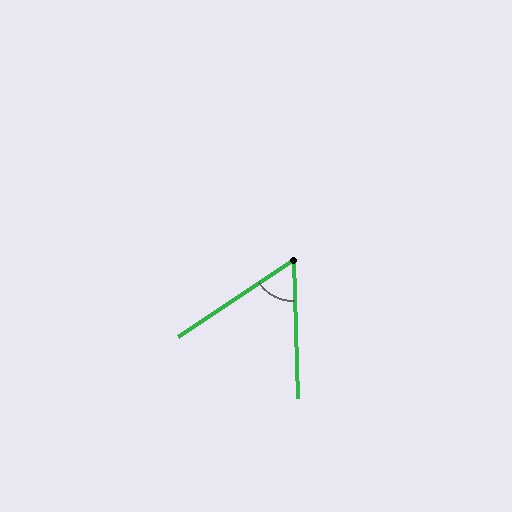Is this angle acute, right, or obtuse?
It is acute.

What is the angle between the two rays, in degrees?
Approximately 58 degrees.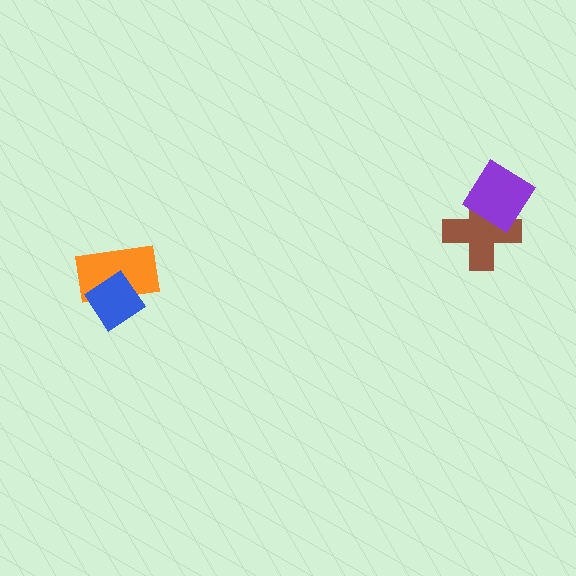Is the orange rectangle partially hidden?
Yes, it is partially covered by another shape.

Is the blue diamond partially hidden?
No, no other shape covers it.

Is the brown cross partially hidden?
Yes, it is partially covered by another shape.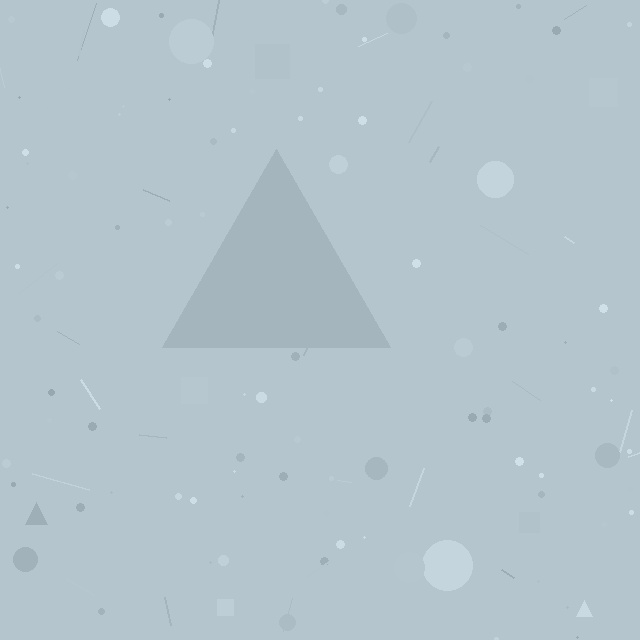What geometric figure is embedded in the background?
A triangle is embedded in the background.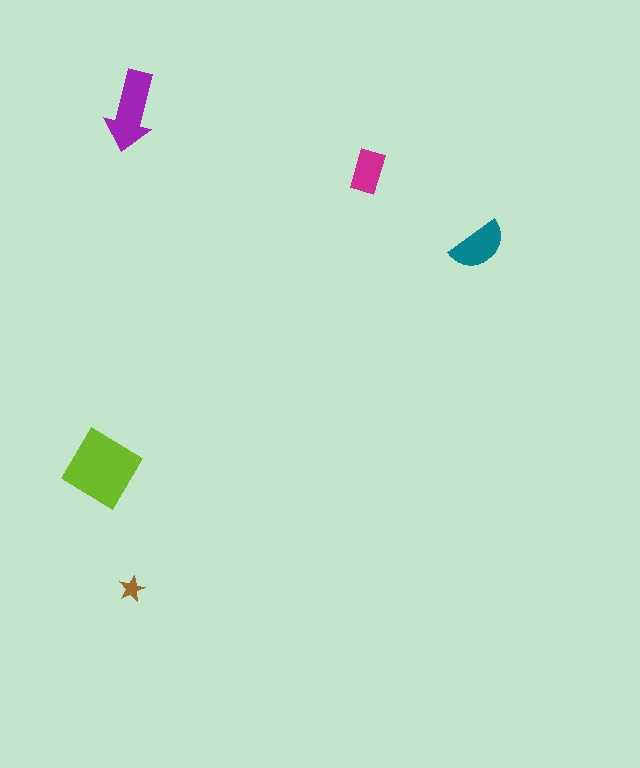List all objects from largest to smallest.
The lime diamond, the purple arrow, the teal semicircle, the magenta rectangle, the brown star.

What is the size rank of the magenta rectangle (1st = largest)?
4th.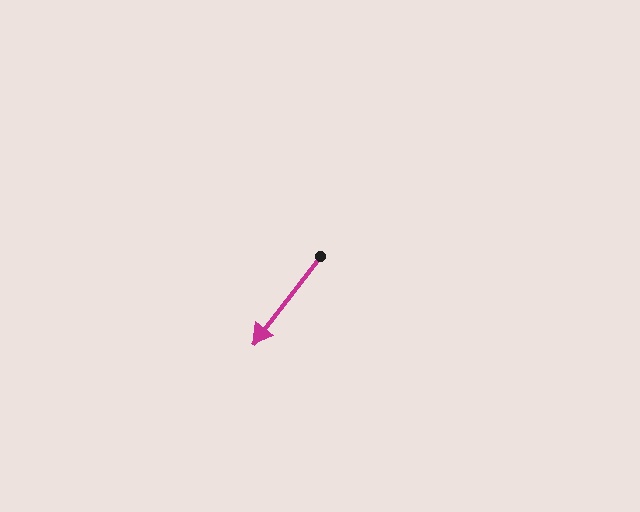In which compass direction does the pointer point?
Southwest.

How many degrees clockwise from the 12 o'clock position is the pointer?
Approximately 217 degrees.